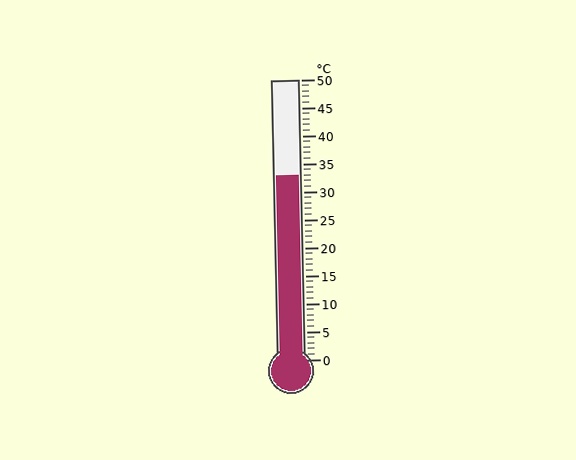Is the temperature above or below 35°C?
The temperature is below 35°C.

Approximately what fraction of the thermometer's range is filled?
The thermometer is filled to approximately 65% of its range.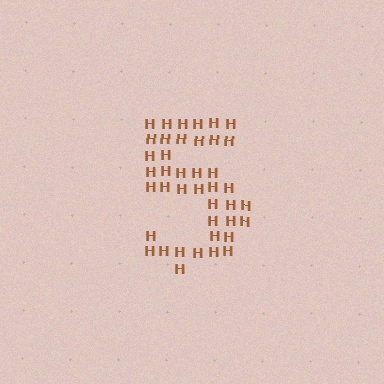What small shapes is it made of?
It is made of small letter H's.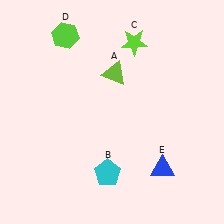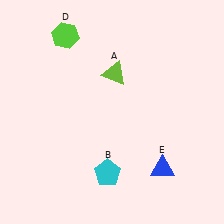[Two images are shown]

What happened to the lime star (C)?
The lime star (C) was removed in Image 2. It was in the top-right area of Image 1.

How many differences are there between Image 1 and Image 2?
There is 1 difference between the two images.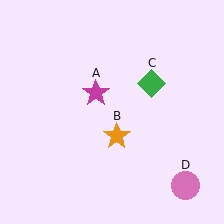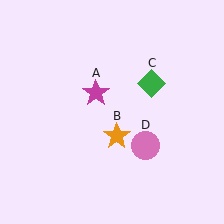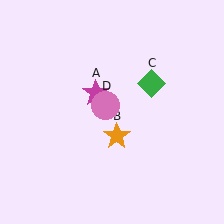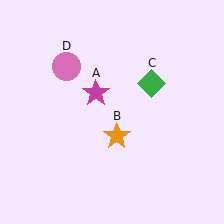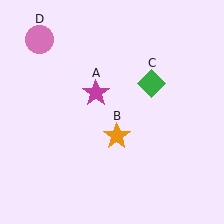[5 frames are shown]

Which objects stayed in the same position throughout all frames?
Magenta star (object A) and orange star (object B) and green diamond (object C) remained stationary.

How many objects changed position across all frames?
1 object changed position: pink circle (object D).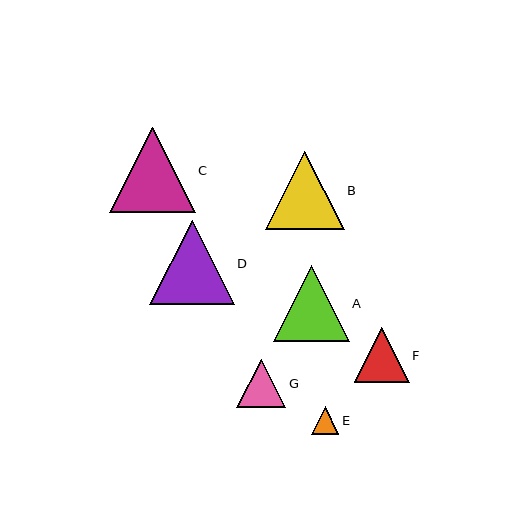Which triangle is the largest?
Triangle C is the largest with a size of approximately 86 pixels.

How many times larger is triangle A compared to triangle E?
Triangle A is approximately 2.7 times the size of triangle E.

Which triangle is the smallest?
Triangle E is the smallest with a size of approximately 28 pixels.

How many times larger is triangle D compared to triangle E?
Triangle D is approximately 3.0 times the size of triangle E.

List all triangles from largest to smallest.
From largest to smallest: C, D, B, A, F, G, E.